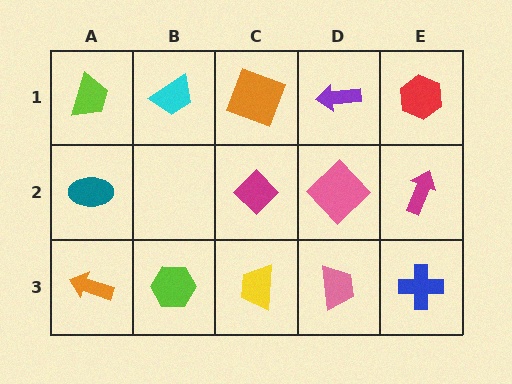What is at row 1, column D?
A purple arrow.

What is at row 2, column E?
A magenta arrow.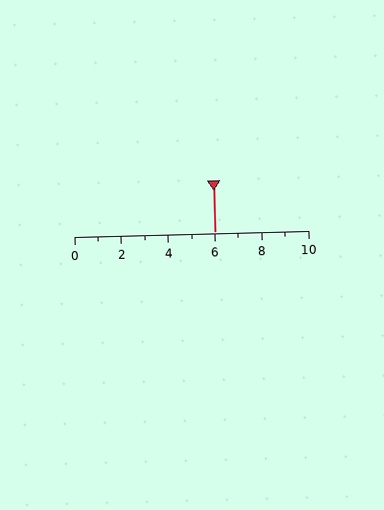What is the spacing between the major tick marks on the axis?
The major ticks are spaced 2 apart.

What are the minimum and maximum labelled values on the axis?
The axis runs from 0 to 10.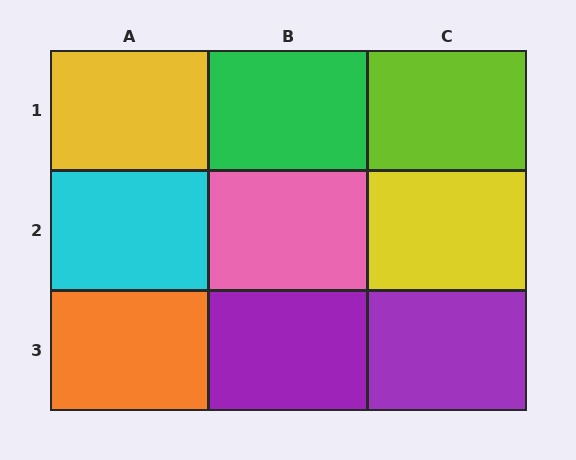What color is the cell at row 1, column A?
Yellow.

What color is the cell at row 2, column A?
Cyan.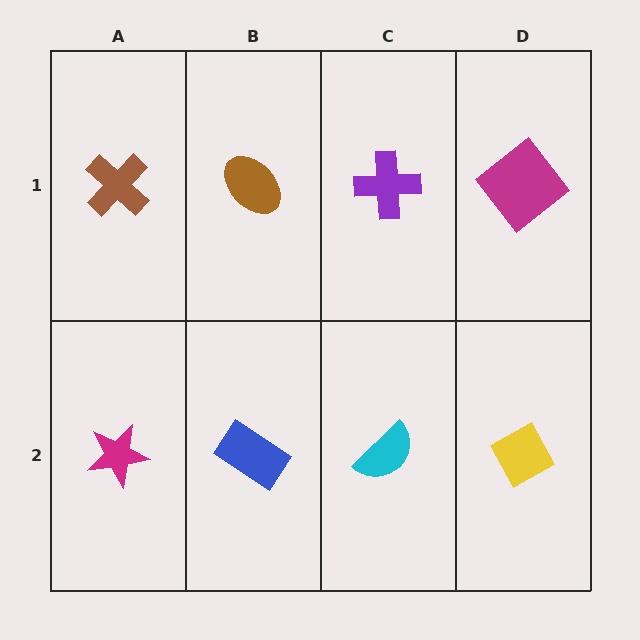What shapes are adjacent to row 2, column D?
A magenta diamond (row 1, column D), a cyan semicircle (row 2, column C).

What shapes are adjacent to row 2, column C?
A purple cross (row 1, column C), a blue rectangle (row 2, column B), a yellow diamond (row 2, column D).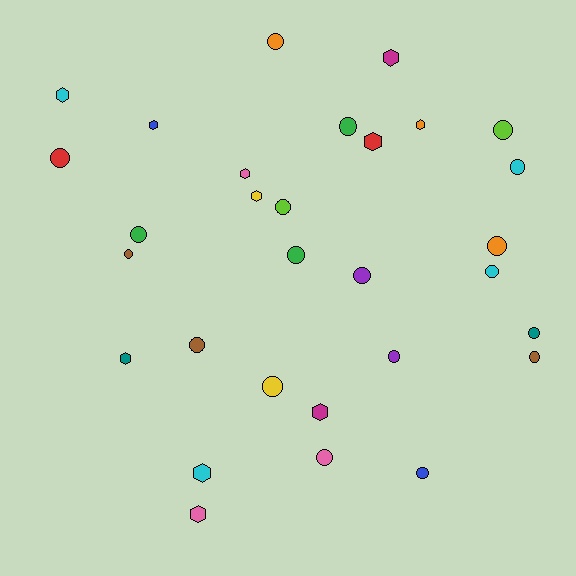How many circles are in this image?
There are 19 circles.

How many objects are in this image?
There are 30 objects.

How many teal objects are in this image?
There are 2 teal objects.